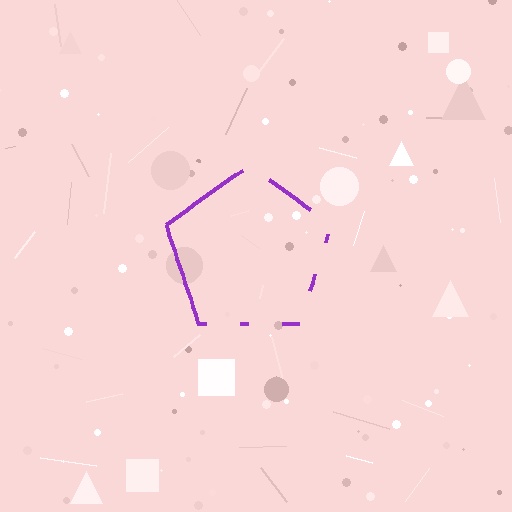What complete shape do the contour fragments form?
The contour fragments form a pentagon.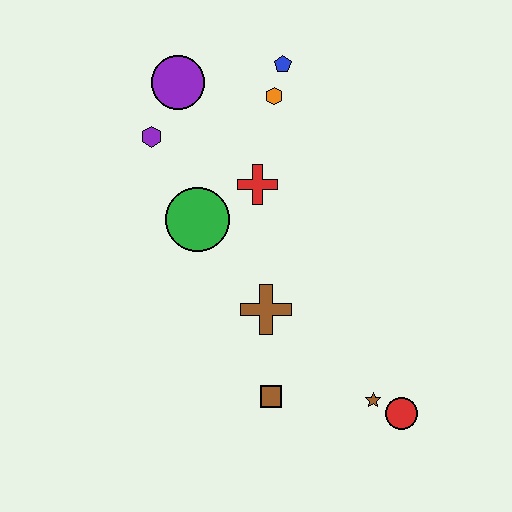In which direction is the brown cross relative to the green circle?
The brown cross is below the green circle.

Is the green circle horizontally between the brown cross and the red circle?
No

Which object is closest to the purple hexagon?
The purple circle is closest to the purple hexagon.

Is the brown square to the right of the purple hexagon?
Yes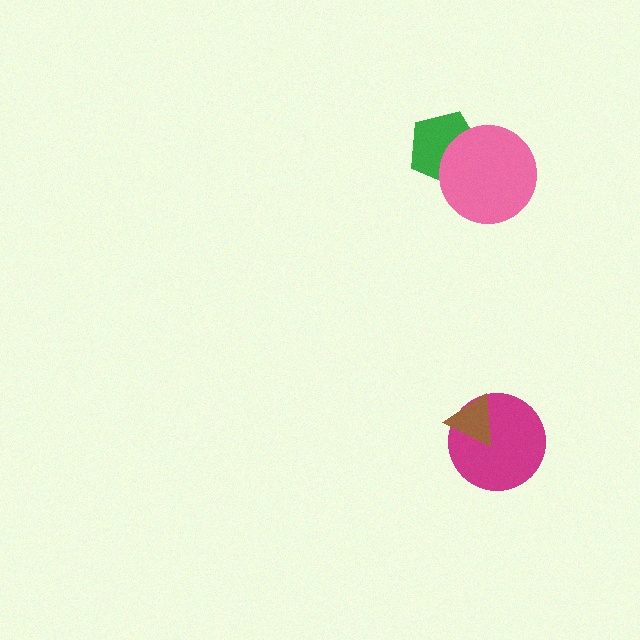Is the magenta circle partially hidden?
Yes, it is partially covered by another shape.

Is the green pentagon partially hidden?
Yes, it is partially covered by another shape.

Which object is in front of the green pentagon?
The pink circle is in front of the green pentagon.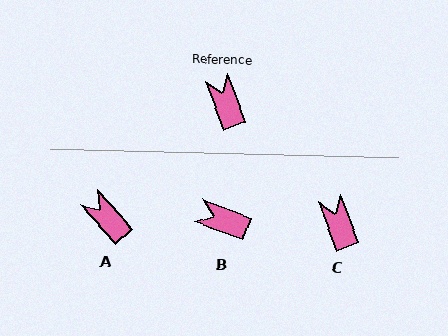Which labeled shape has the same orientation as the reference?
C.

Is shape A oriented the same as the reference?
No, it is off by about 21 degrees.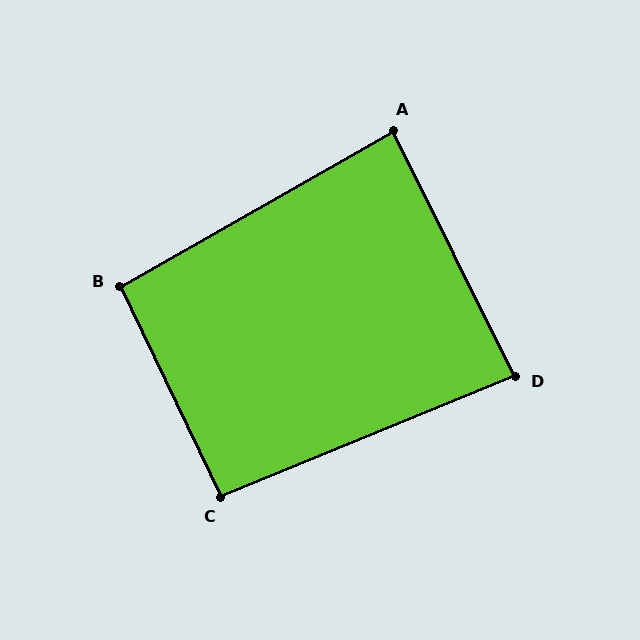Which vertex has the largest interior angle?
B, at approximately 94 degrees.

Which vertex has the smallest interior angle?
D, at approximately 86 degrees.